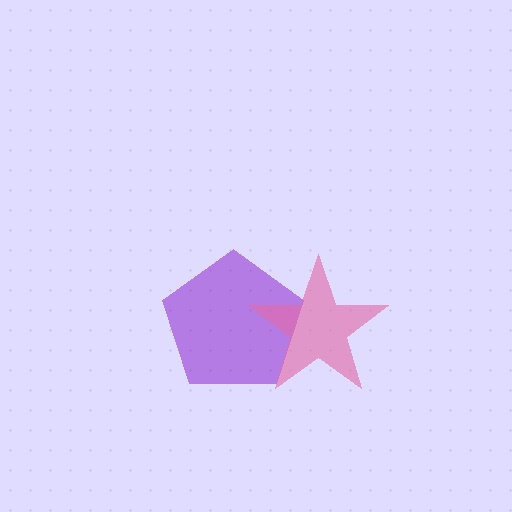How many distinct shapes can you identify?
There are 2 distinct shapes: a purple pentagon, a pink star.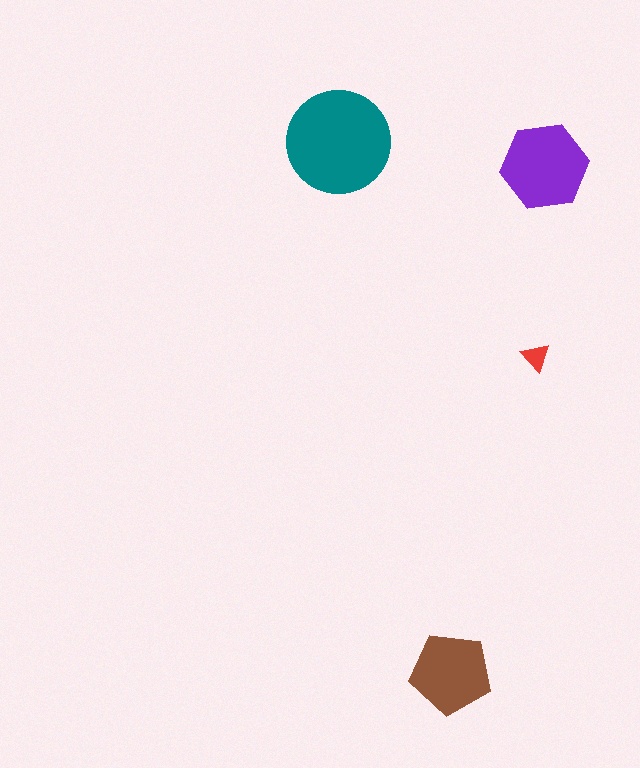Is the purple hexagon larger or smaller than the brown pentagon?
Larger.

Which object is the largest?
The teal circle.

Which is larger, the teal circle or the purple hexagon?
The teal circle.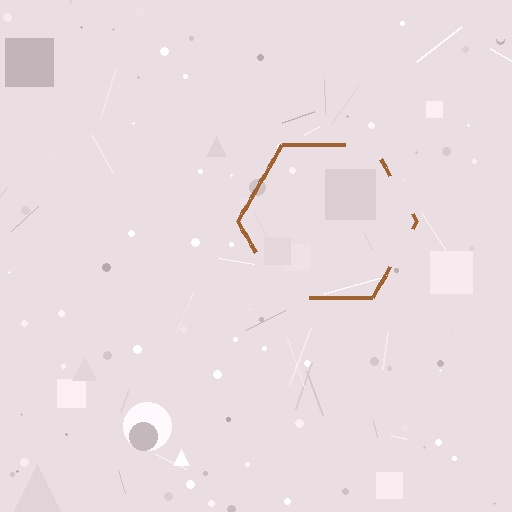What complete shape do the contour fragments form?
The contour fragments form a hexagon.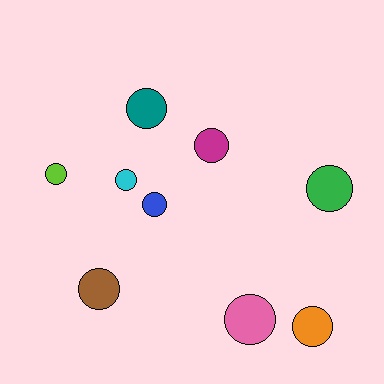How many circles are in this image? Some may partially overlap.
There are 9 circles.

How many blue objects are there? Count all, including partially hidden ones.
There is 1 blue object.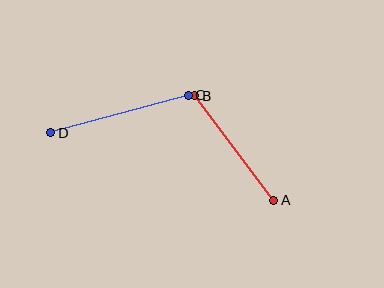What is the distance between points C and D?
The distance is approximately 143 pixels.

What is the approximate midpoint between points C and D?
The midpoint is at approximately (120, 114) pixels.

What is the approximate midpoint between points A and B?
The midpoint is at approximately (234, 148) pixels.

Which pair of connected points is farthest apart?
Points C and D are farthest apart.